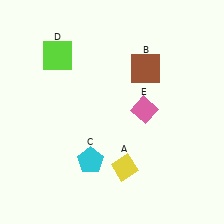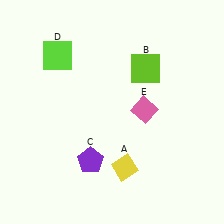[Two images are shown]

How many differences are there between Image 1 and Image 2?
There are 2 differences between the two images.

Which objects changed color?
B changed from brown to lime. C changed from cyan to purple.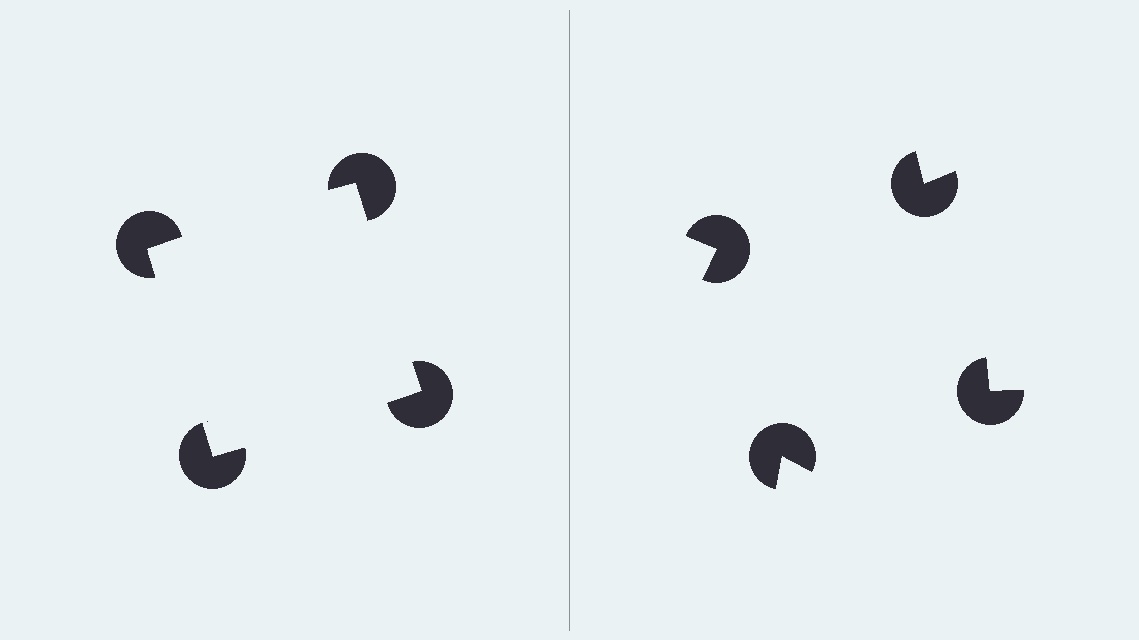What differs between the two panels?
The pac-man discs are positioned identically on both sides; only the wedge orientations differ. On the left they align to a square; on the right they are misaligned.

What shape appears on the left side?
An illusory square.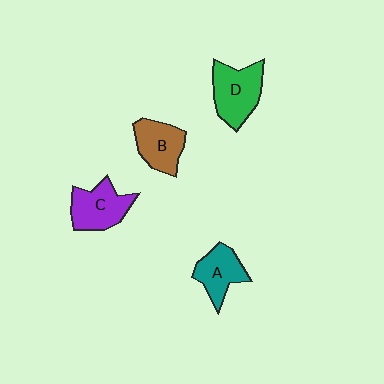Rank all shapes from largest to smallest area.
From largest to smallest: D (green), C (purple), B (brown), A (teal).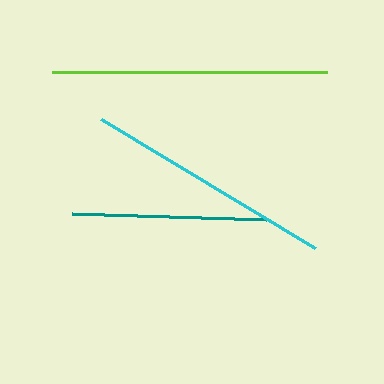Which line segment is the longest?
The lime line is the longest at approximately 276 pixels.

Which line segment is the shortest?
The teal line is the shortest at approximately 195 pixels.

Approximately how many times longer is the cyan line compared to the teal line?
The cyan line is approximately 1.3 times the length of the teal line.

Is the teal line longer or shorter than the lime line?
The lime line is longer than the teal line.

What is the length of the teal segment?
The teal segment is approximately 195 pixels long.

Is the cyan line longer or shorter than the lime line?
The lime line is longer than the cyan line.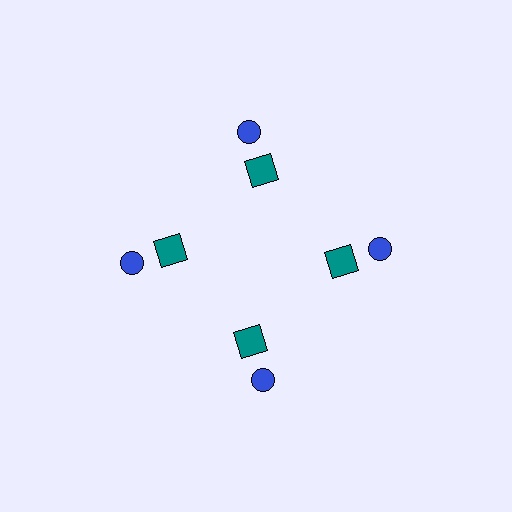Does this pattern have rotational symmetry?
Yes, this pattern has 4-fold rotational symmetry. It looks the same after rotating 90 degrees around the center.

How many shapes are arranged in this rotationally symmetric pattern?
There are 8 shapes, arranged in 4 groups of 2.